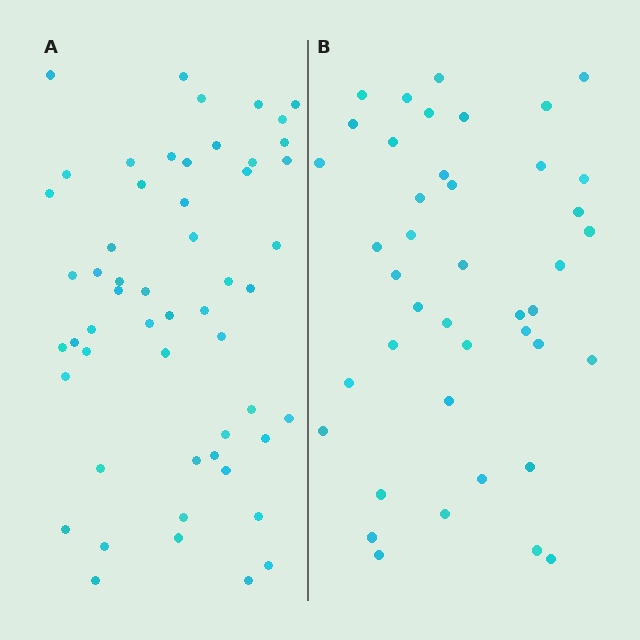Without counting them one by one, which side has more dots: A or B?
Region A (the left region) has more dots.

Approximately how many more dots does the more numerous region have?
Region A has roughly 12 or so more dots than region B.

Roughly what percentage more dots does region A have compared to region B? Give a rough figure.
About 30% more.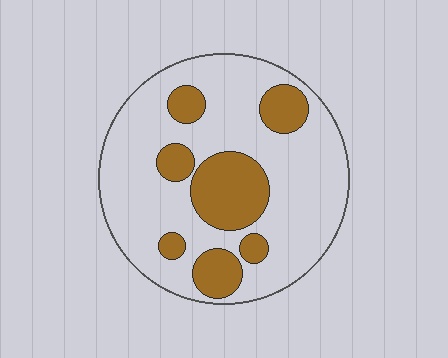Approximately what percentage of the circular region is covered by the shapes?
Approximately 25%.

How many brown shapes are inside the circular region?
7.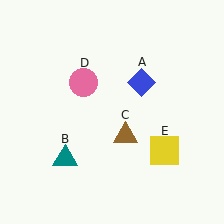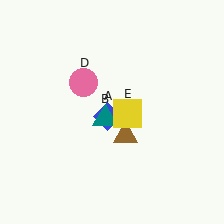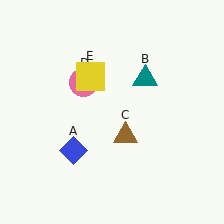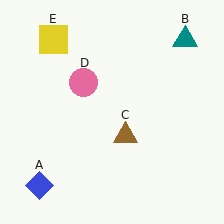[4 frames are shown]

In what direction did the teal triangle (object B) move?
The teal triangle (object B) moved up and to the right.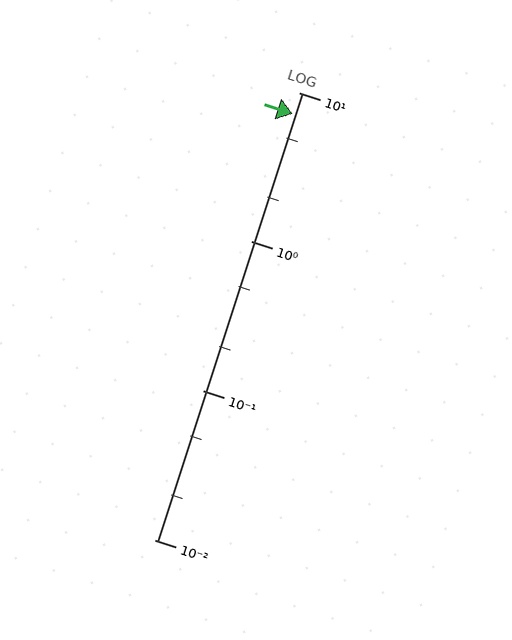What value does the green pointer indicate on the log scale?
The pointer indicates approximately 7.2.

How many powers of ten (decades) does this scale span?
The scale spans 3 decades, from 0.01 to 10.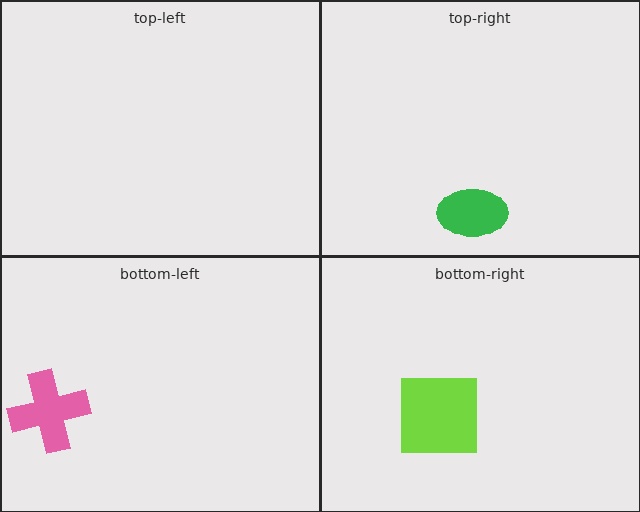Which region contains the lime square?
The bottom-right region.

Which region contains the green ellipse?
The top-right region.